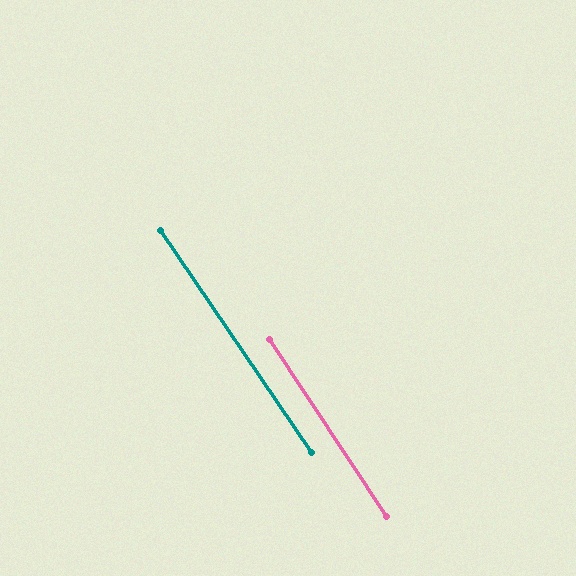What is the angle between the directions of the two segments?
Approximately 1 degree.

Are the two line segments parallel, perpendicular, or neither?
Parallel — their directions differ by only 0.7°.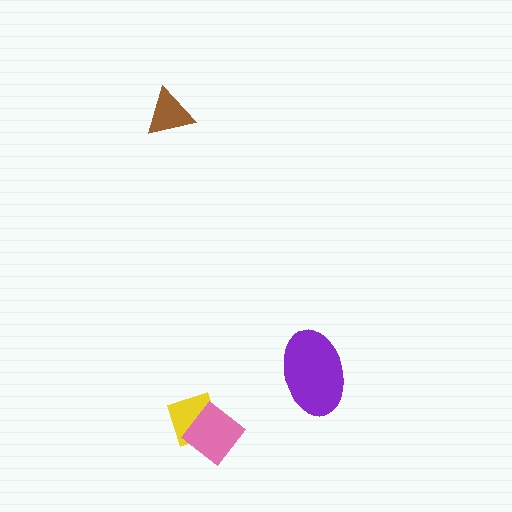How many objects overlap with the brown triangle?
0 objects overlap with the brown triangle.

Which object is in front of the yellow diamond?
The pink diamond is in front of the yellow diamond.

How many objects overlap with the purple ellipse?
0 objects overlap with the purple ellipse.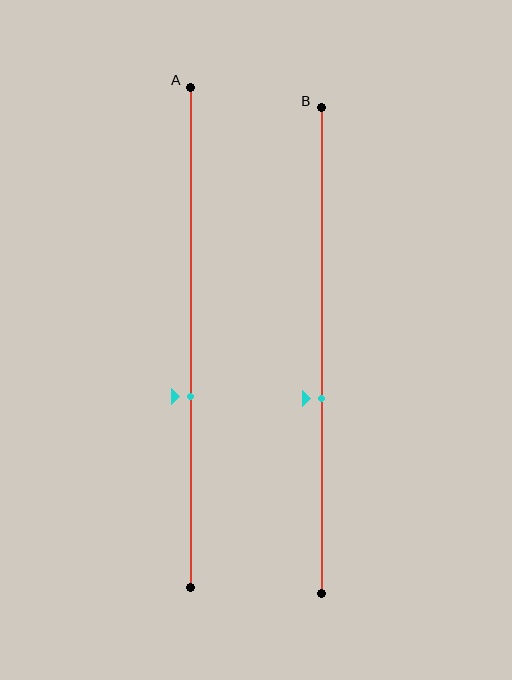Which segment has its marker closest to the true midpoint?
Segment B has its marker closest to the true midpoint.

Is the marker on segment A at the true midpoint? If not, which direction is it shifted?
No, the marker on segment A is shifted downward by about 12% of the segment length.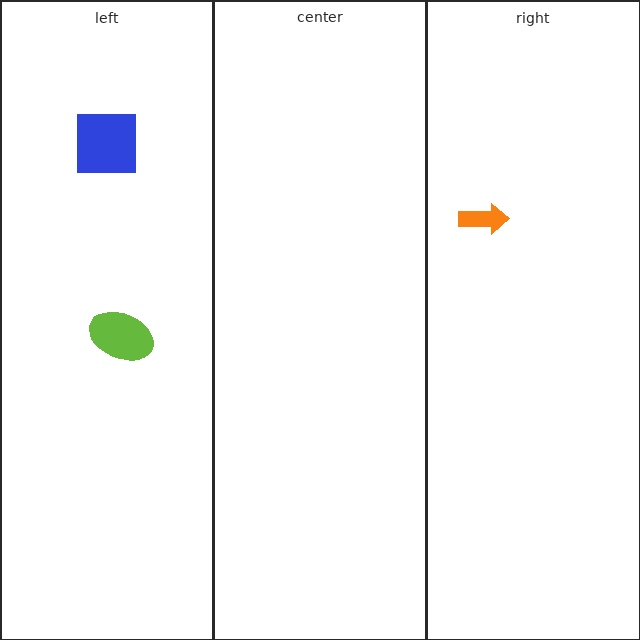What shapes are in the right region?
The orange arrow.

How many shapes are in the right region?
1.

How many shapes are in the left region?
2.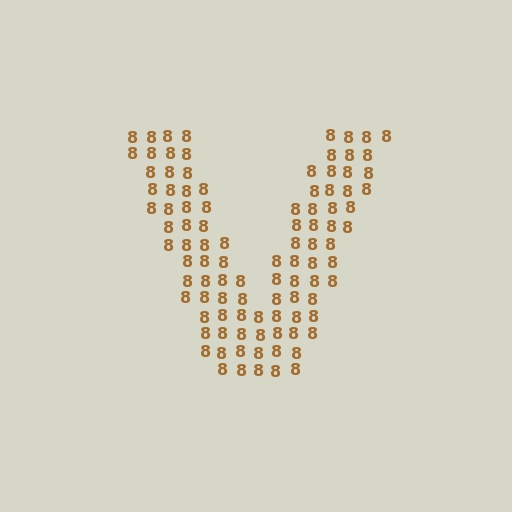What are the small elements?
The small elements are digit 8's.